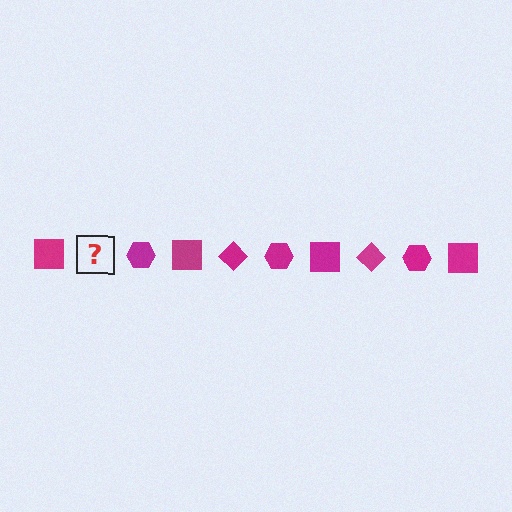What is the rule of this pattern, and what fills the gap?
The rule is that the pattern cycles through square, diamond, hexagon shapes in magenta. The gap should be filled with a magenta diamond.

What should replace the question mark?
The question mark should be replaced with a magenta diamond.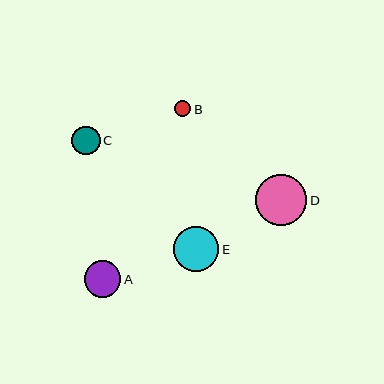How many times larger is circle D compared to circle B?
Circle D is approximately 3.2 times the size of circle B.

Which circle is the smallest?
Circle B is the smallest with a size of approximately 16 pixels.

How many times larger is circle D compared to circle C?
Circle D is approximately 1.8 times the size of circle C.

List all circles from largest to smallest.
From largest to smallest: D, E, A, C, B.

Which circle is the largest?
Circle D is the largest with a size of approximately 51 pixels.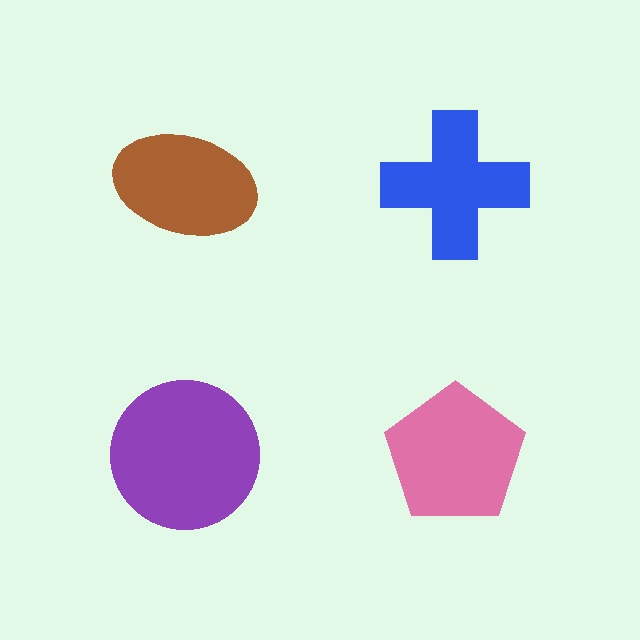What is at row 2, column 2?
A pink pentagon.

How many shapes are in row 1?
2 shapes.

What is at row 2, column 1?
A purple circle.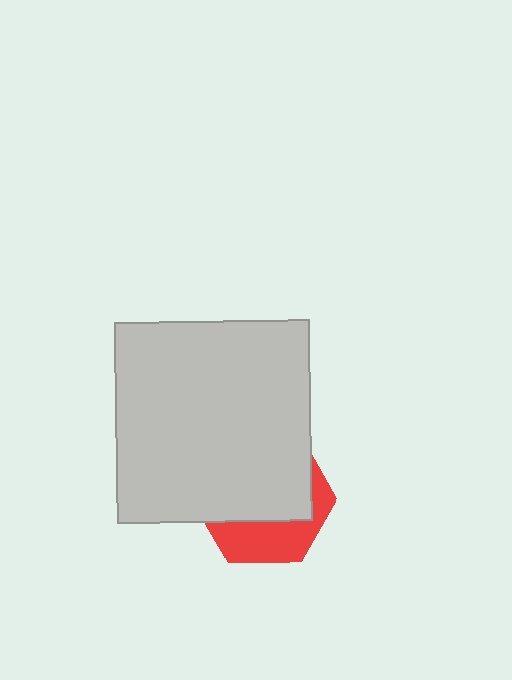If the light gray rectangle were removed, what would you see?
You would see the complete red hexagon.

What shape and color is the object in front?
The object in front is a light gray rectangle.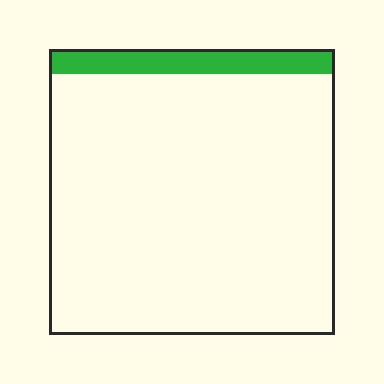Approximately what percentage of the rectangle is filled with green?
Approximately 10%.